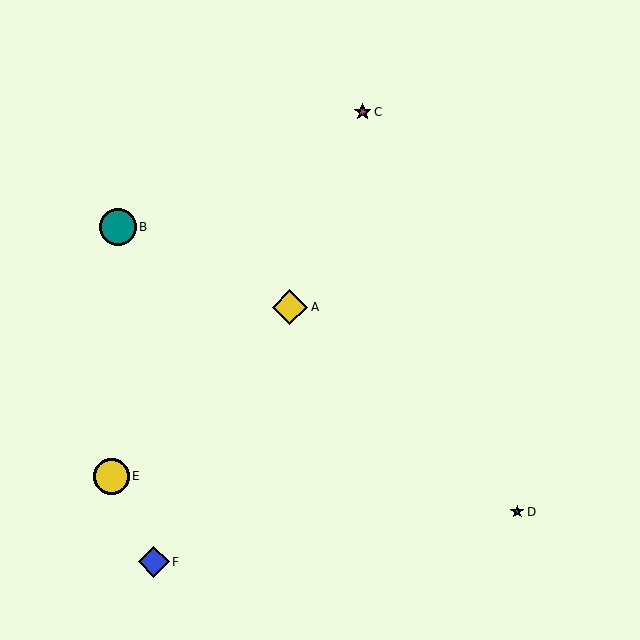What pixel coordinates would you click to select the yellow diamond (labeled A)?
Click at (290, 307) to select the yellow diamond A.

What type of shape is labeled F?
Shape F is a blue diamond.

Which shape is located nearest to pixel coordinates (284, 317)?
The yellow diamond (labeled A) at (290, 307) is nearest to that location.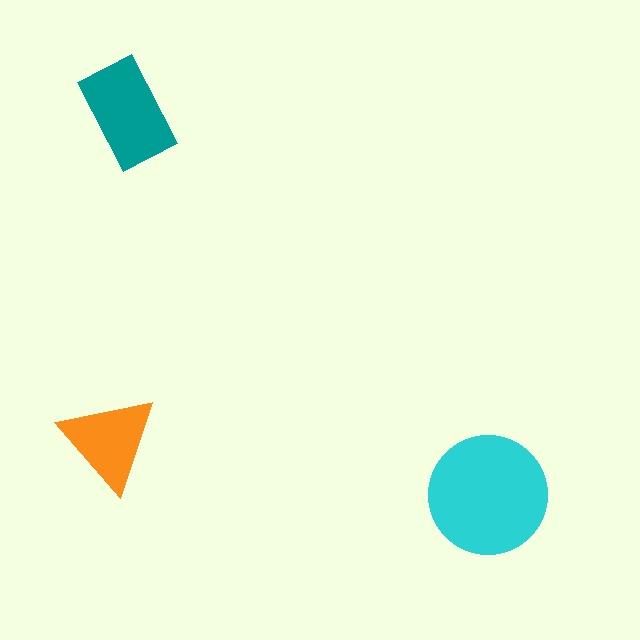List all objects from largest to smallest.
The cyan circle, the teal rectangle, the orange triangle.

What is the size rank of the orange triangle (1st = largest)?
3rd.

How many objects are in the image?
There are 3 objects in the image.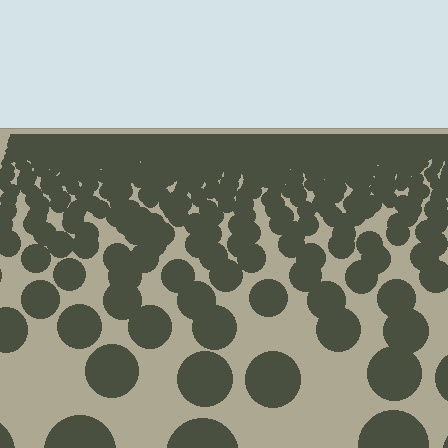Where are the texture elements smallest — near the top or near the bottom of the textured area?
Near the top.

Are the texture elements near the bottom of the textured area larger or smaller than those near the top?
Larger. Near the bottom, elements are closer to the viewer and appear at a bigger on-screen size.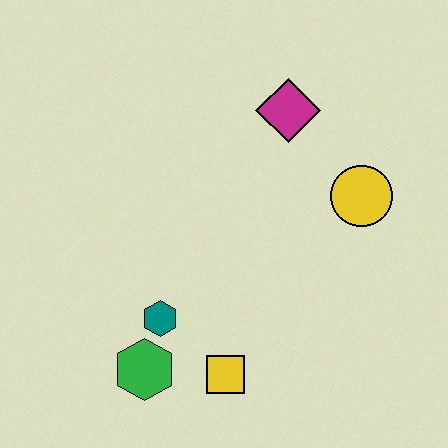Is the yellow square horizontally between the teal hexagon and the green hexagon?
No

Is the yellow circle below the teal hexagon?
No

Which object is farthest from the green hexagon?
The magenta diamond is farthest from the green hexagon.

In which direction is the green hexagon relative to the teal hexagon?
The green hexagon is below the teal hexagon.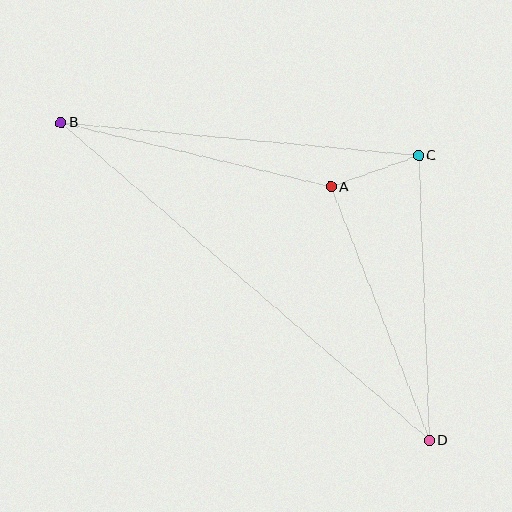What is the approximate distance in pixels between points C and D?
The distance between C and D is approximately 285 pixels.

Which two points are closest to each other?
Points A and C are closest to each other.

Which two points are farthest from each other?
Points B and D are farthest from each other.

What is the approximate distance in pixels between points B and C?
The distance between B and C is approximately 359 pixels.